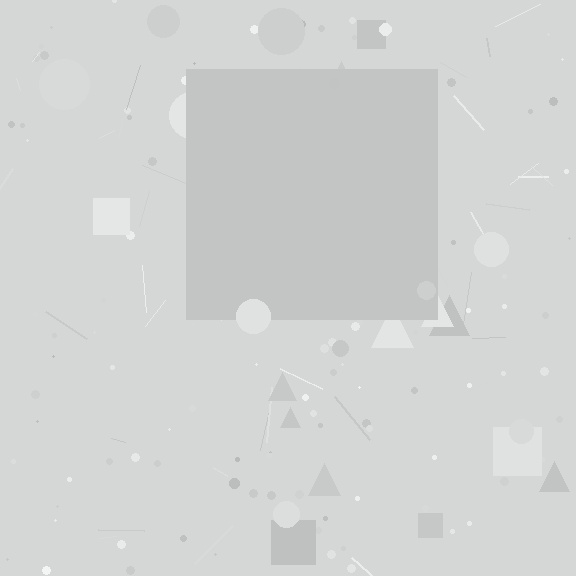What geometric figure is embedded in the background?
A square is embedded in the background.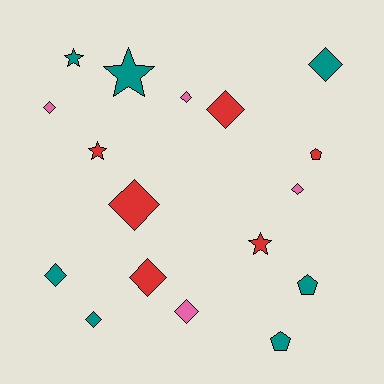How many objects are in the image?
There are 17 objects.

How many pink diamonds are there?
There are 4 pink diamonds.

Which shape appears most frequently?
Diamond, with 10 objects.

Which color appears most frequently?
Teal, with 7 objects.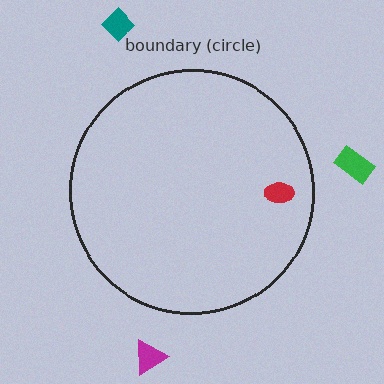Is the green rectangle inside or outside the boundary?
Outside.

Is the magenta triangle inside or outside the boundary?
Outside.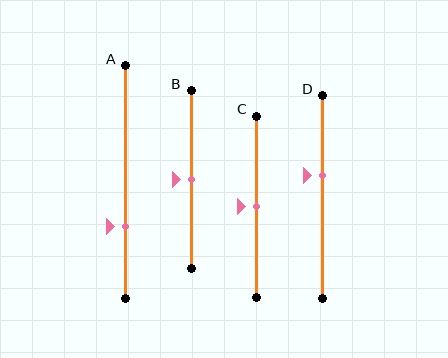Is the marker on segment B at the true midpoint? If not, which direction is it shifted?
Yes, the marker on segment B is at the true midpoint.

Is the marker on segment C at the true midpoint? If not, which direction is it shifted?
Yes, the marker on segment C is at the true midpoint.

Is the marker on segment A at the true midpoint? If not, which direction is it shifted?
No, the marker on segment A is shifted downward by about 19% of the segment length.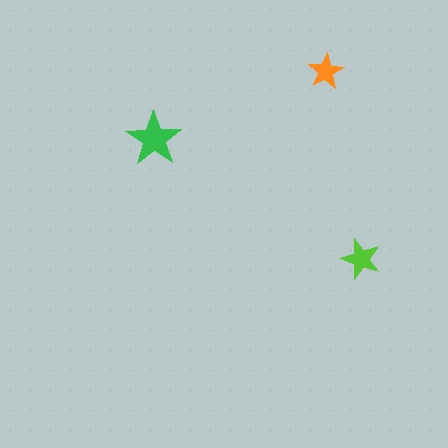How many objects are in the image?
There are 3 objects in the image.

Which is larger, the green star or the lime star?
The green one.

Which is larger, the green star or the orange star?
The green one.